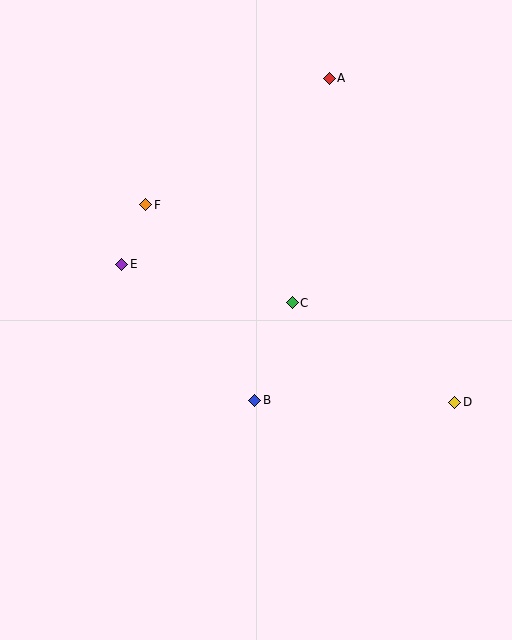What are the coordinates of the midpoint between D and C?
The midpoint between D and C is at (374, 353).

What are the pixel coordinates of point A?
Point A is at (329, 78).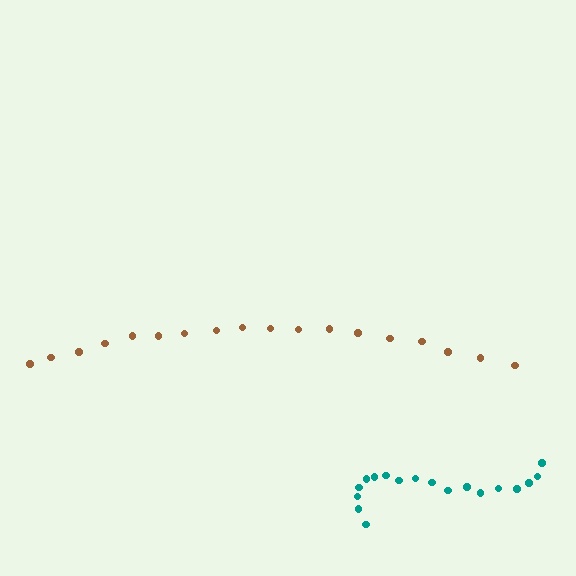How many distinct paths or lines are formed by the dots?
There are 2 distinct paths.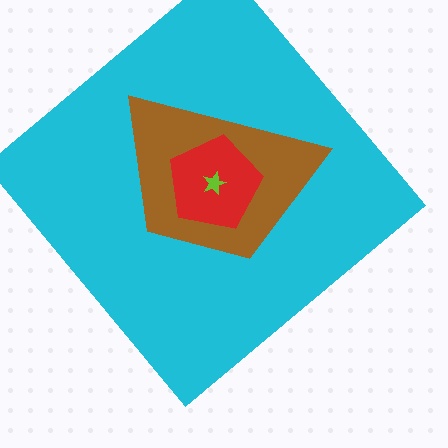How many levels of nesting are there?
4.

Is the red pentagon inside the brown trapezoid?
Yes.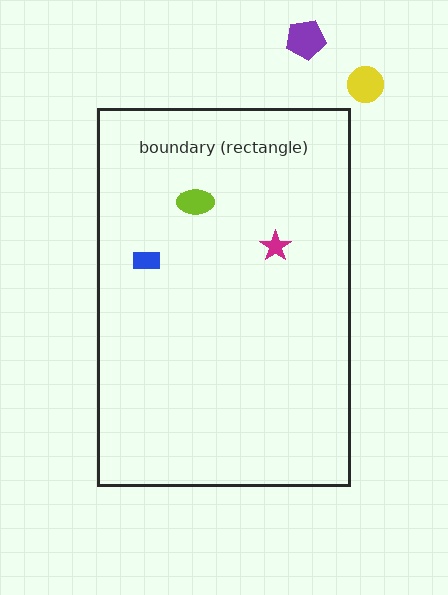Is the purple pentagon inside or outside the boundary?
Outside.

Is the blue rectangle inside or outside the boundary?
Inside.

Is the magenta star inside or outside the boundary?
Inside.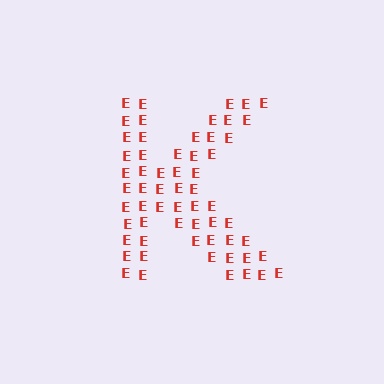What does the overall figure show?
The overall figure shows the letter K.